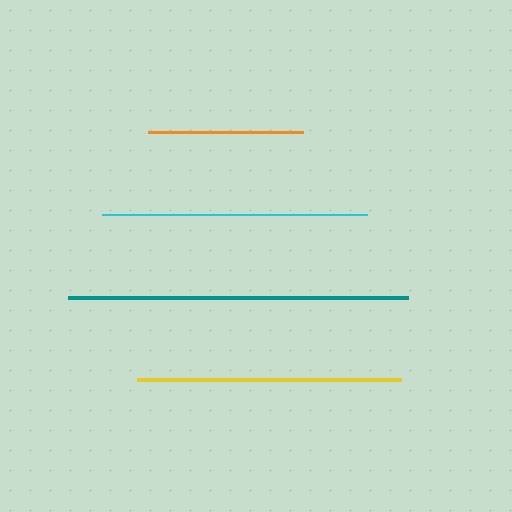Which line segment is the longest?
The teal line is the longest at approximately 340 pixels.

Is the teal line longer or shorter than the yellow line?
The teal line is longer than the yellow line.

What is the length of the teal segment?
The teal segment is approximately 340 pixels long.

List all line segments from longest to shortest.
From longest to shortest: teal, cyan, yellow, orange.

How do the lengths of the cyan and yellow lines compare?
The cyan and yellow lines are approximately the same length.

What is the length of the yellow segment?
The yellow segment is approximately 263 pixels long.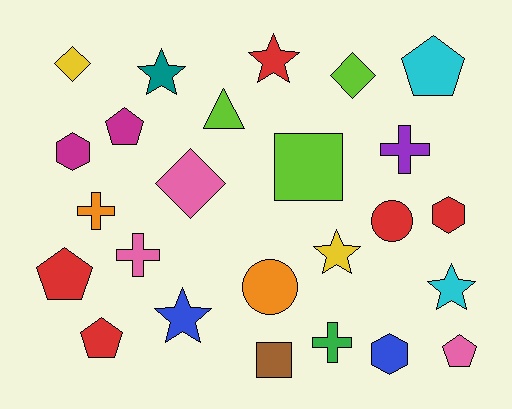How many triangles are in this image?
There is 1 triangle.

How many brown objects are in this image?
There is 1 brown object.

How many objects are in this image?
There are 25 objects.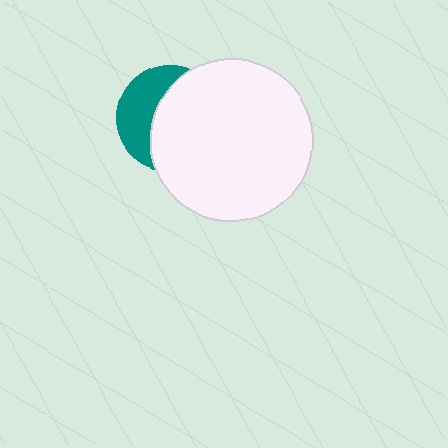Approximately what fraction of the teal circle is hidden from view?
Roughly 62% of the teal circle is hidden behind the white circle.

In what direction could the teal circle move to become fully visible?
The teal circle could move left. That would shift it out from behind the white circle entirely.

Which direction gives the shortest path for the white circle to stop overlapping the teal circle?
Moving right gives the shortest separation.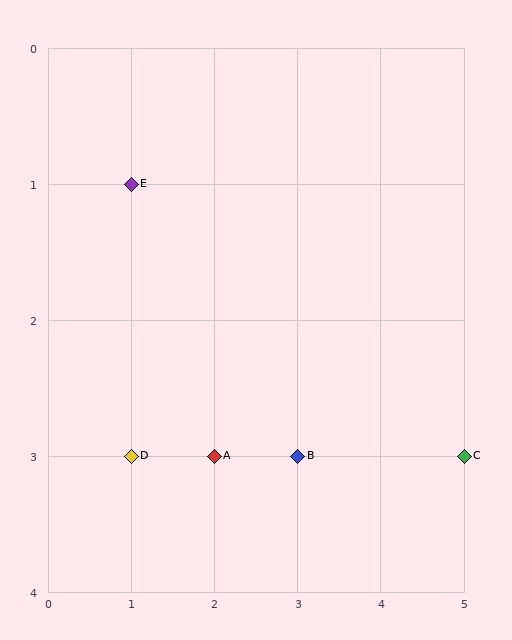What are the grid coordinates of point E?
Point E is at grid coordinates (1, 1).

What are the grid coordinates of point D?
Point D is at grid coordinates (1, 3).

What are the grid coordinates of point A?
Point A is at grid coordinates (2, 3).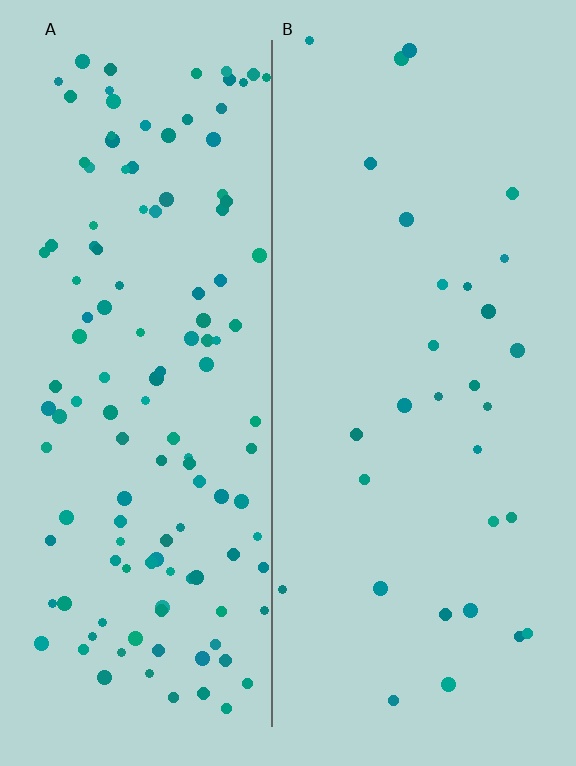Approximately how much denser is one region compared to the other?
Approximately 4.3× — region A over region B.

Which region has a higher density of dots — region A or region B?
A (the left).